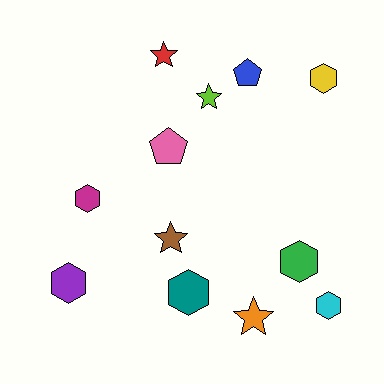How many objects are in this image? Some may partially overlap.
There are 12 objects.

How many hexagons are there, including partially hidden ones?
There are 6 hexagons.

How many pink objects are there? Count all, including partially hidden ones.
There is 1 pink object.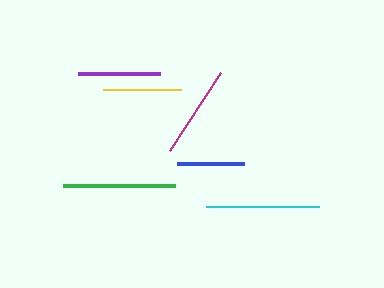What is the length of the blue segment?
The blue segment is approximately 66 pixels long.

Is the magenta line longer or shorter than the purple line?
The magenta line is longer than the purple line.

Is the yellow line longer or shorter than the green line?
The green line is longer than the yellow line.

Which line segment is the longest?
The cyan line is the longest at approximately 113 pixels.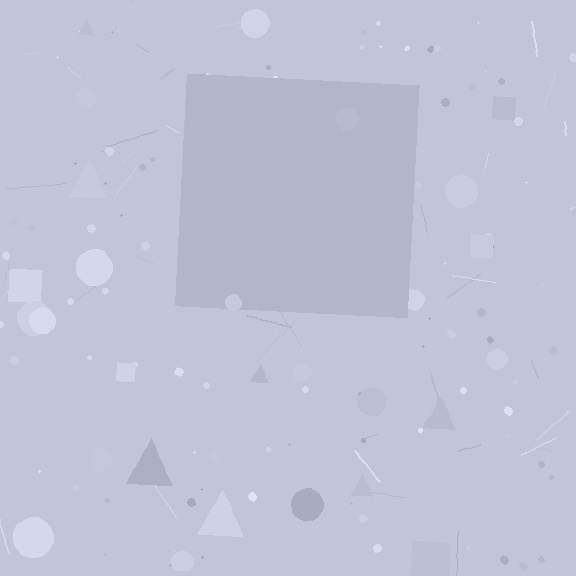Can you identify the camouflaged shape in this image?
The camouflaged shape is a square.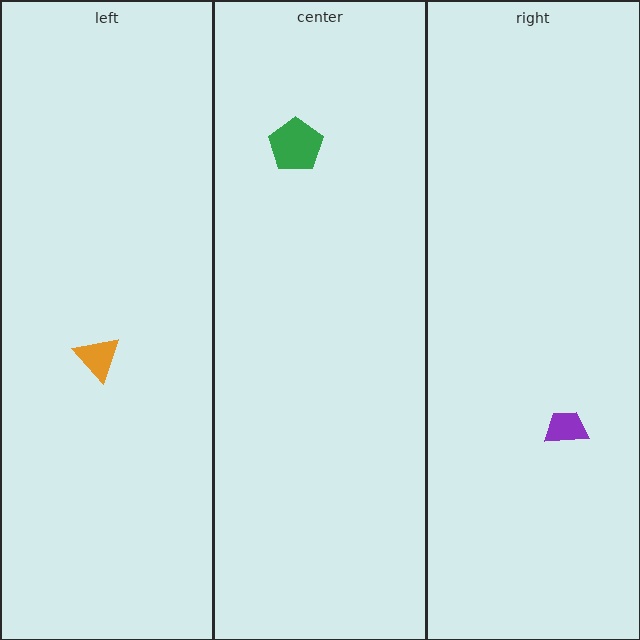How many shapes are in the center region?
1.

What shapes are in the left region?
The orange triangle.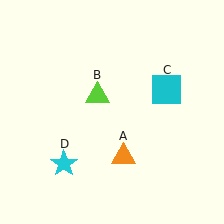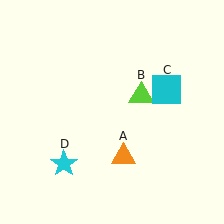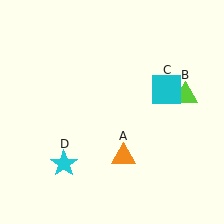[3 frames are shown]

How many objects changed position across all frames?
1 object changed position: lime triangle (object B).